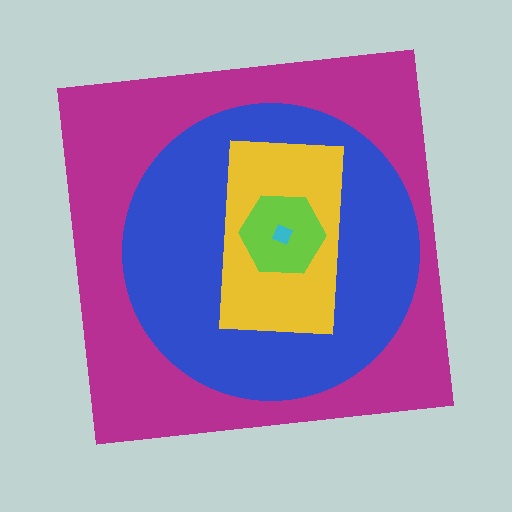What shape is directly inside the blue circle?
The yellow rectangle.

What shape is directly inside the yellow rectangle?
The lime hexagon.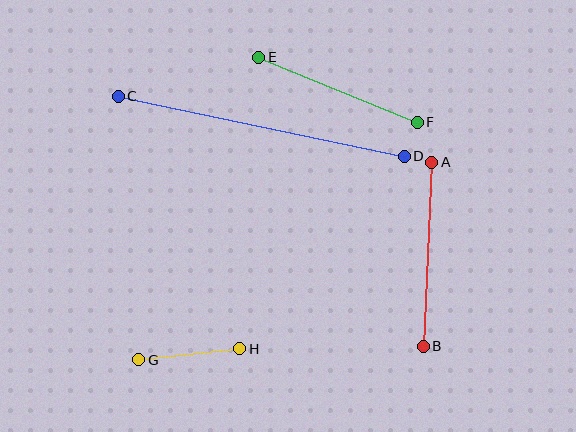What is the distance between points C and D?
The distance is approximately 292 pixels.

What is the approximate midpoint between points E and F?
The midpoint is at approximately (338, 90) pixels.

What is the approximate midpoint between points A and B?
The midpoint is at approximately (427, 254) pixels.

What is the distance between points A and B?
The distance is approximately 184 pixels.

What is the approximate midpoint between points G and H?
The midpoint is at approximately (189, 354) pixels.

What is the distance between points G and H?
The distance is approximately 102 pixels.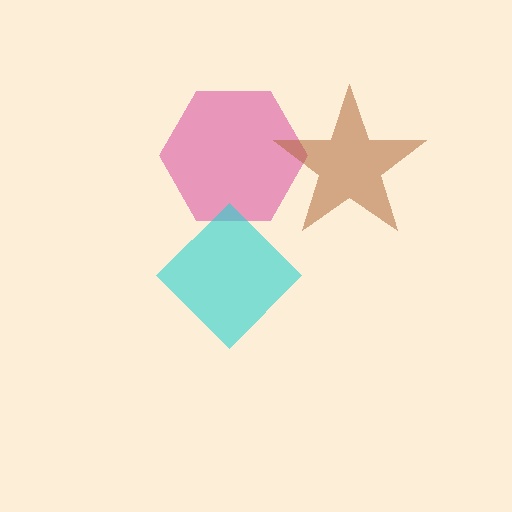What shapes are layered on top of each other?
The layered shapes are: a magenta hexagon, a brown star, a cyan diamond.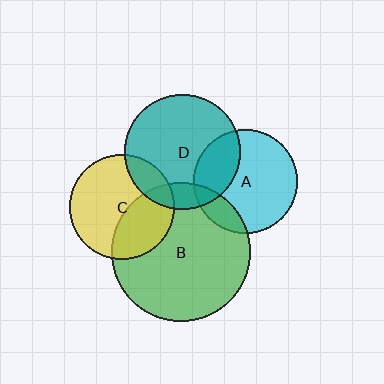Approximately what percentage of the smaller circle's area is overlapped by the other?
Approximately 30%.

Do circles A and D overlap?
Yes.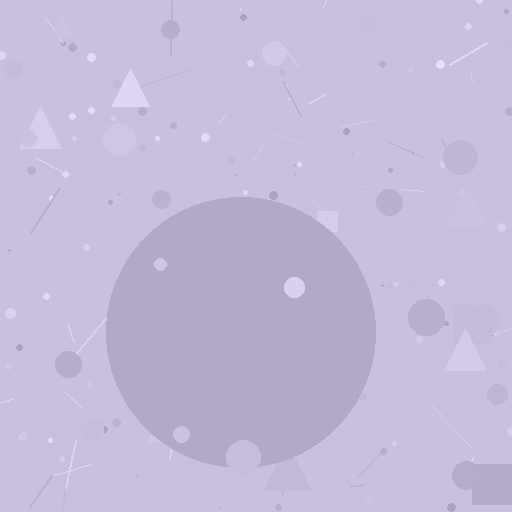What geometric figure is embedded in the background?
A circle is embedded in the background.